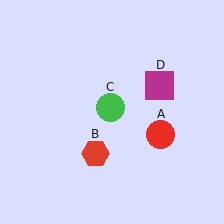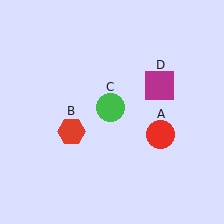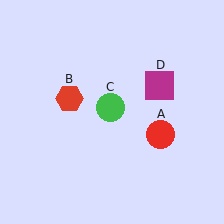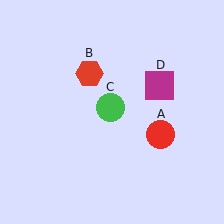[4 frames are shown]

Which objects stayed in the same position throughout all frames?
Red circle (object A) and green circle (object C) and magenta square (object D) remained stationary.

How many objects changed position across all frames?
1 object changed position: red hexagon (object B).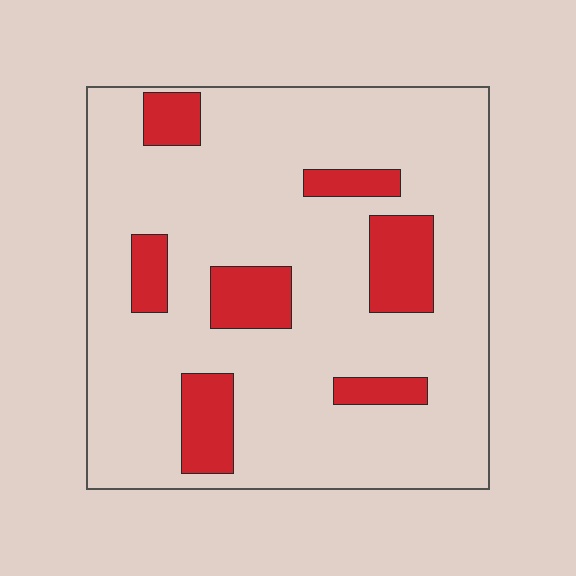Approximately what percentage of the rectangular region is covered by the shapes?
Approximately 15%.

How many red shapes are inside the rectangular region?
7.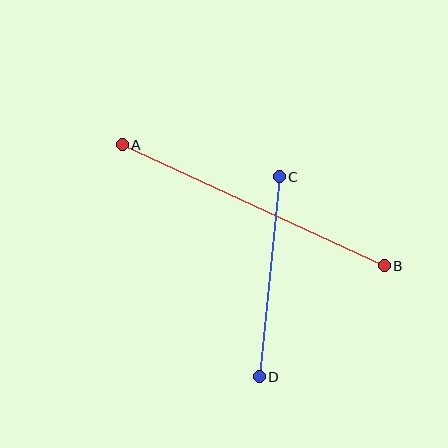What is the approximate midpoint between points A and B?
The midpoint is at approximately (253, 205) pixels.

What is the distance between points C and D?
The distance is approximately 201 pixels.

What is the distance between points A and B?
The distance is approximately 288 pixels.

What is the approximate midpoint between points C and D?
The midpoint is at approximately (269, 277) pixels.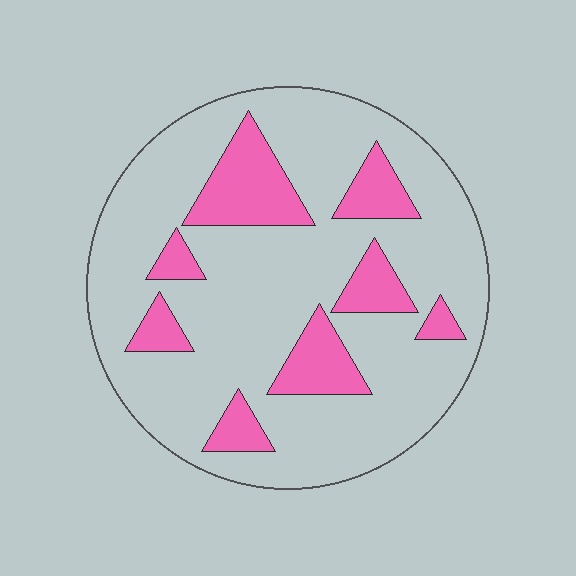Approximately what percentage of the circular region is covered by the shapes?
Approximately 20%.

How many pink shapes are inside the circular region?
8.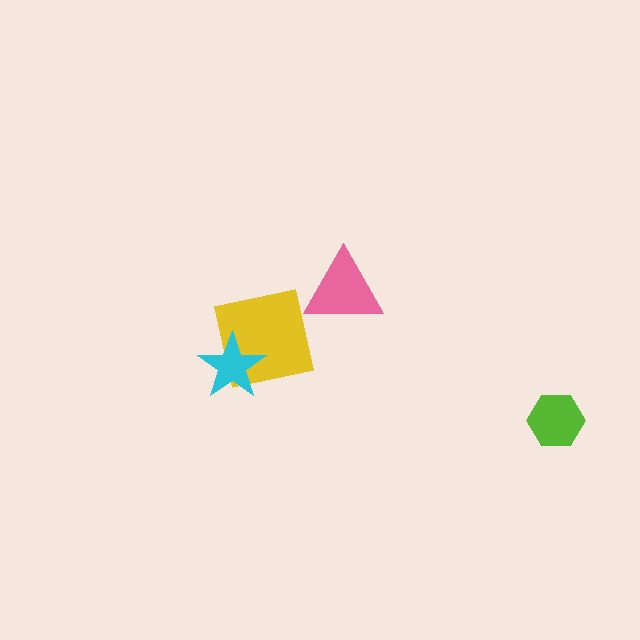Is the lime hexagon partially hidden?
No, no other shape covers it.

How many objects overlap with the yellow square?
1 object overlaps with the yellow square.